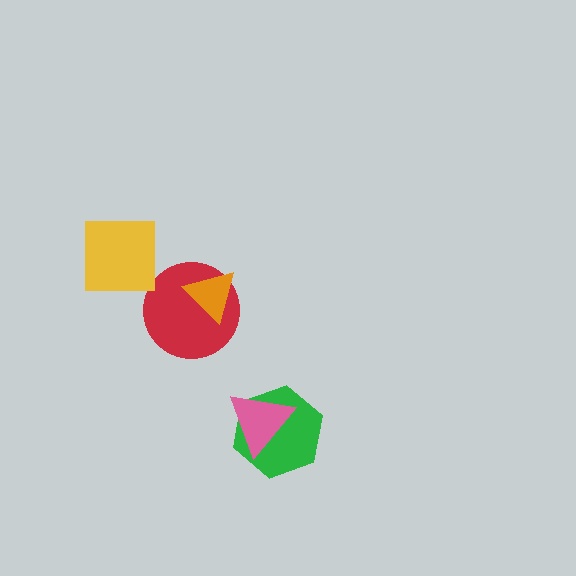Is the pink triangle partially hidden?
No, no other shape covers it.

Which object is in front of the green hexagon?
The pink triangle is in front of the green hexagon.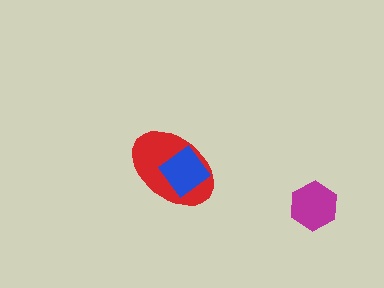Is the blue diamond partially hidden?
No, no other shape covers it.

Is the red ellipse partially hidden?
Yes, it is partially covered by another shape.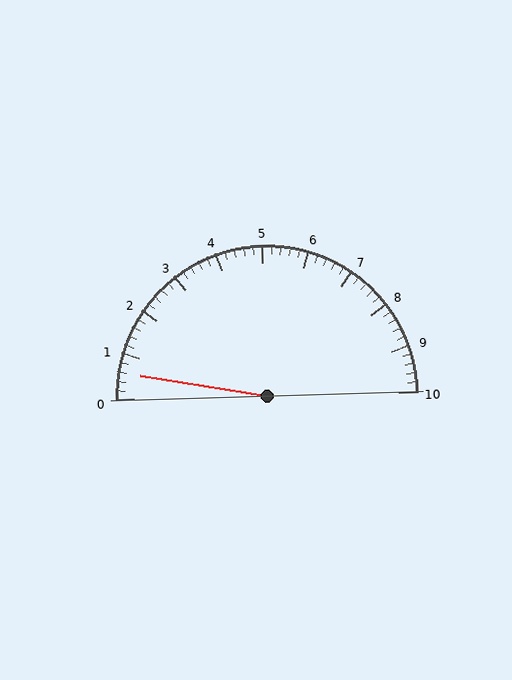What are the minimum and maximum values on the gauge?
The gauge ranges from 0 to 10.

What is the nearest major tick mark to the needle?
The nearest major tick mark is 1.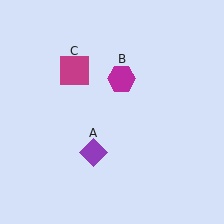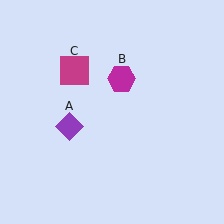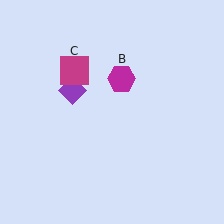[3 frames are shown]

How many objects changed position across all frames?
1 object changed position: purple diamond (object A).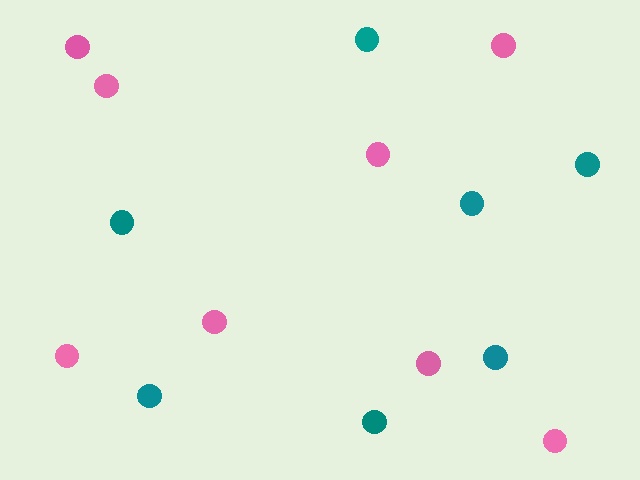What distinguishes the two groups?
There are 2 groups: one group of teal circles (7) and one group of pink circles (8).